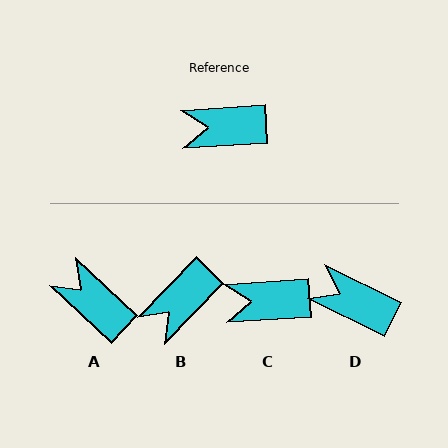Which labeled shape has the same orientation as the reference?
C.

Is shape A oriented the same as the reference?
No, it is off by about 46 degrees.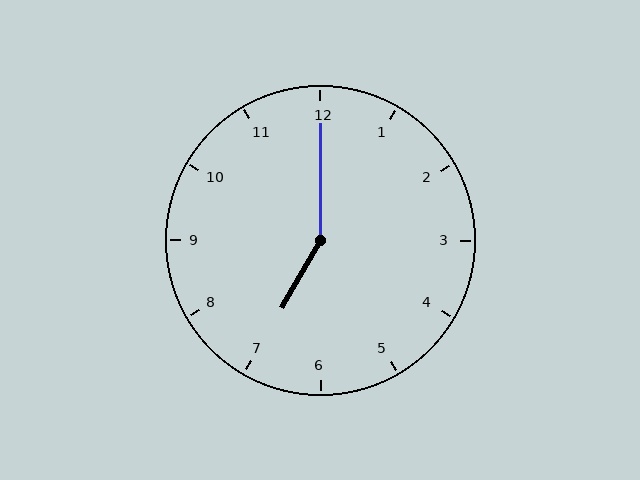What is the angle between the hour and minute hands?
Approximately 150 degrees.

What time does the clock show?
7:00.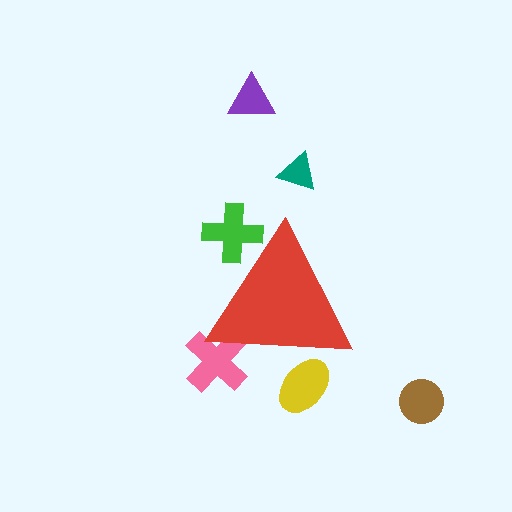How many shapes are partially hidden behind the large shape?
3 shapes are partially hidden.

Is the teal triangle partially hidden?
No, the teal triangle is fully visible.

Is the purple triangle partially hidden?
No, the purple triangle is fully visible.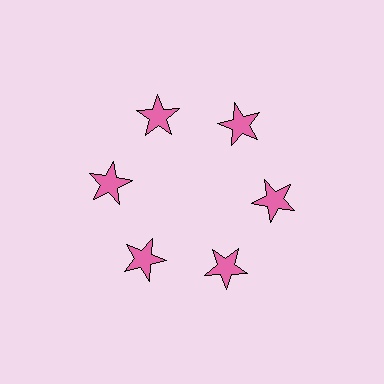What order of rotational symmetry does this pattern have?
This pattern has 6-fold rotational symmetry.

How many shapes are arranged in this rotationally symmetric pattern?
There are 6 shapes, arranged in 6 groups of 1.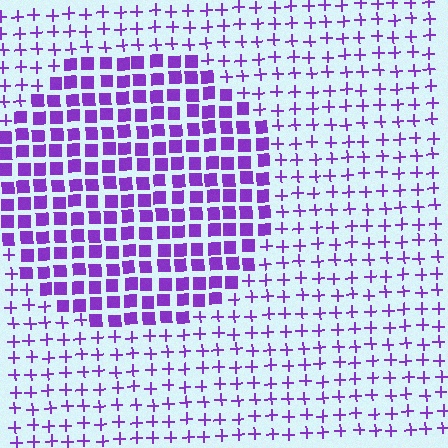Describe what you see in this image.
The image is filled with small purple elements arranged in a uniform grid. A circle-shaped region contains squares, while the surrounding area contains plus signs. The boundary is defined purely by the change in element shape.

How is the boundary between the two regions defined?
The boundary is defined by a change in element shape: squares inside vs. plus signs outside. All elements share the same color and spacing.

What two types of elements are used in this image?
The image uses squares inside the circle region and plus signs outside it.